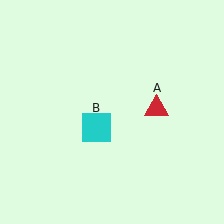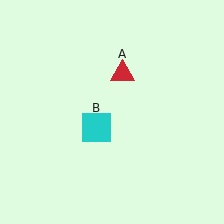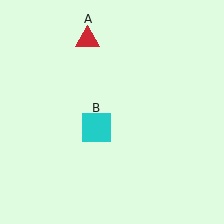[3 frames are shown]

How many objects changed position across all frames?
1 object changed position: red triangle (object A).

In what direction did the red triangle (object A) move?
The red triangle (object A) moved up and to the left.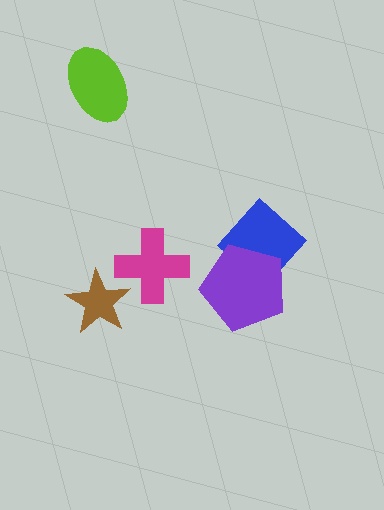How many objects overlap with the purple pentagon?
1 object overlaps with the purple pentagon.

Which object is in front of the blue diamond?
The purple pentagon is in front of the blue diamond.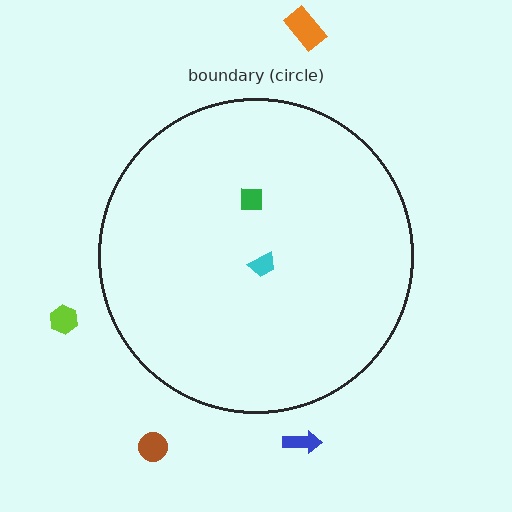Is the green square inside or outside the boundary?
Inside.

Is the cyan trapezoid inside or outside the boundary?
Inside.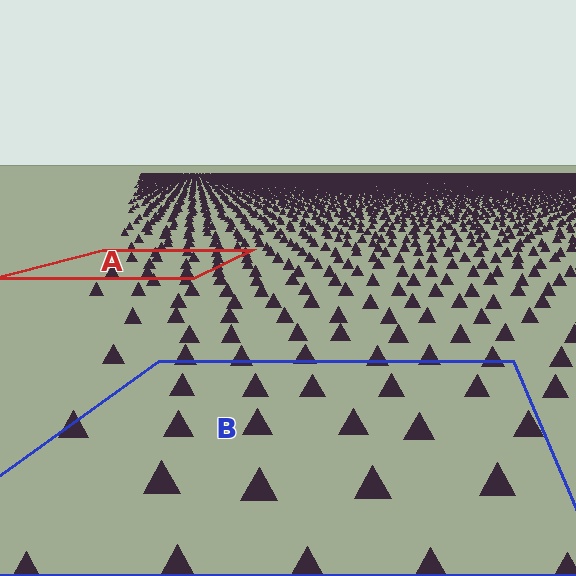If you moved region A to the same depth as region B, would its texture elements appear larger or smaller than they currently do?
They would appear larger. At a closer depth, the same texture elements are projected at a bigger on-screen size.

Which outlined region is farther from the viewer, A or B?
Region A is farther from the viewer — the texture elements inside it appear smaller and more densely packed.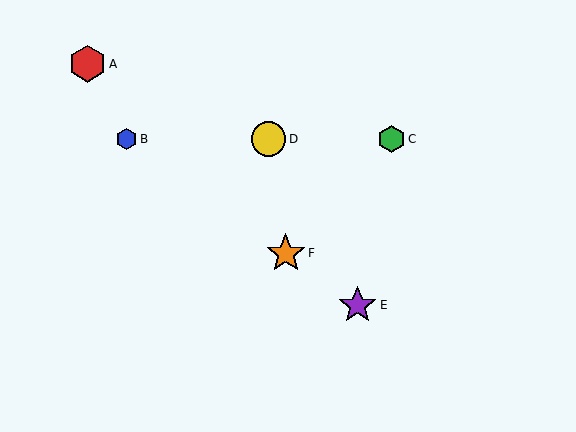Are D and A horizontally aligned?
No, D is at y≈139 and A is at y≈64.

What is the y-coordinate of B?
Object B is at y≈139.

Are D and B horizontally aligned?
Yes, both are at y≈139.